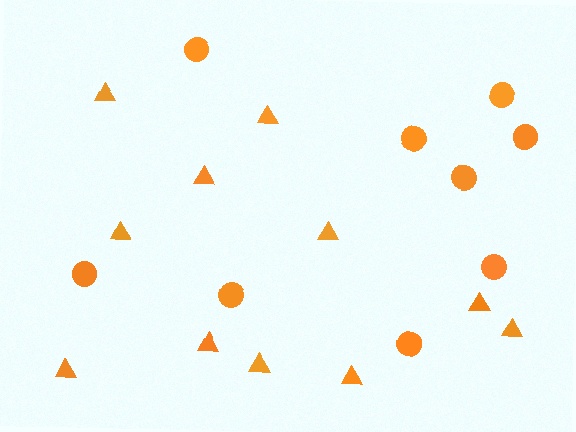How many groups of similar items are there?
There are 2 groups: one group of triangles (11) and one group of circles (9).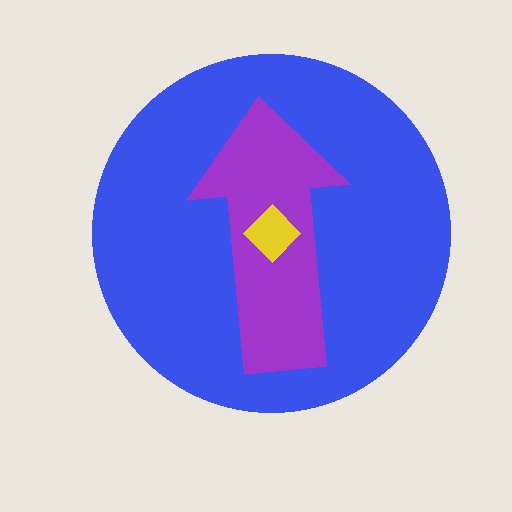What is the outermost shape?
The blue circle.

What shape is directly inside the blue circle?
The purple arrow.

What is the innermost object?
The yellow diamond.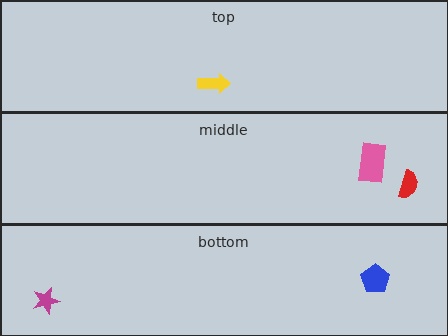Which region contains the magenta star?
The bottom region.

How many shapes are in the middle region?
2.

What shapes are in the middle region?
The pink rectangle, the red semicircle.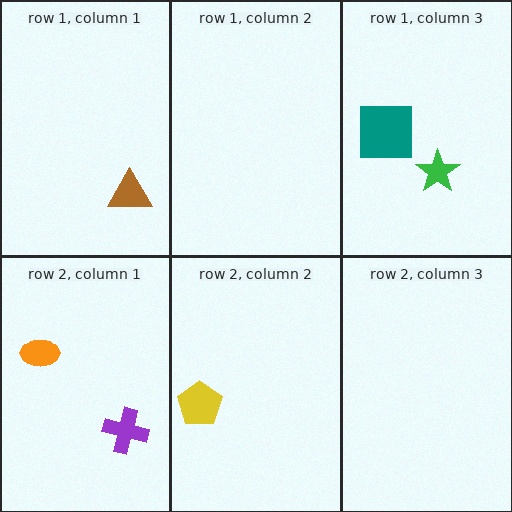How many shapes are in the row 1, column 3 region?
2.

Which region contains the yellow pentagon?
The row 2, column 2 region.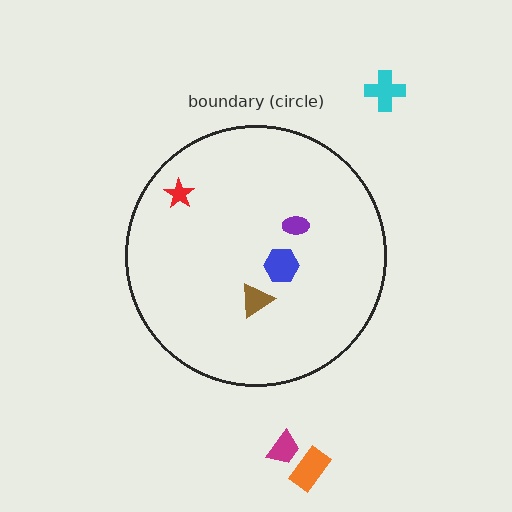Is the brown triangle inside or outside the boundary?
Inside.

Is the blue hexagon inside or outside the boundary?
Inside.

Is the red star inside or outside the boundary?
Inside.